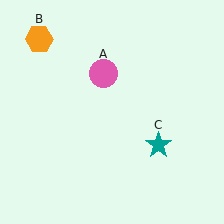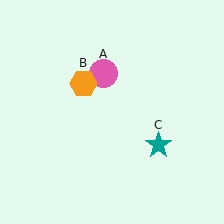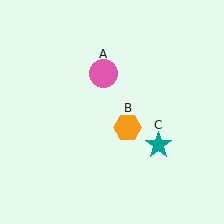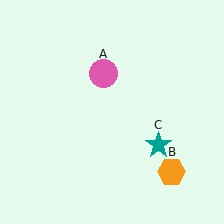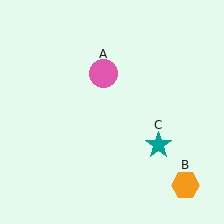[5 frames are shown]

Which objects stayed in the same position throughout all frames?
Pink circle (object A) and teal star (object C) remained stationary.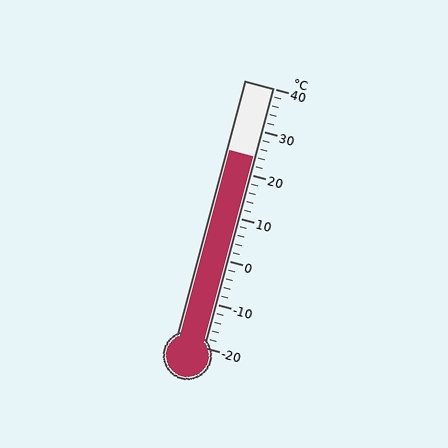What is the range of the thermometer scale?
The thermometer scale ranges from -20°C to 40°C.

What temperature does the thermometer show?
The thermometer shows approximately 24°C.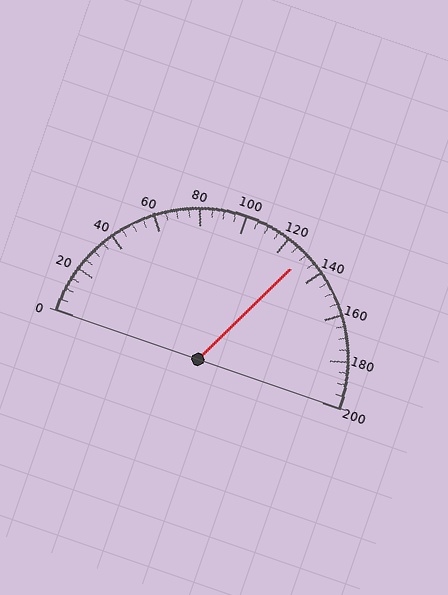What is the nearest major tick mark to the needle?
The nearest major tick mark is 120.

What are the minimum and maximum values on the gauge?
The gauge ranges from 0 to 200.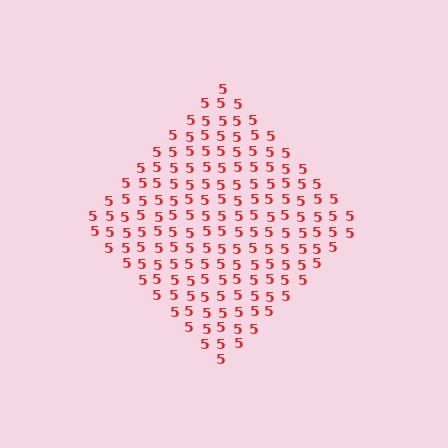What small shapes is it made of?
It is made of small digit 5's.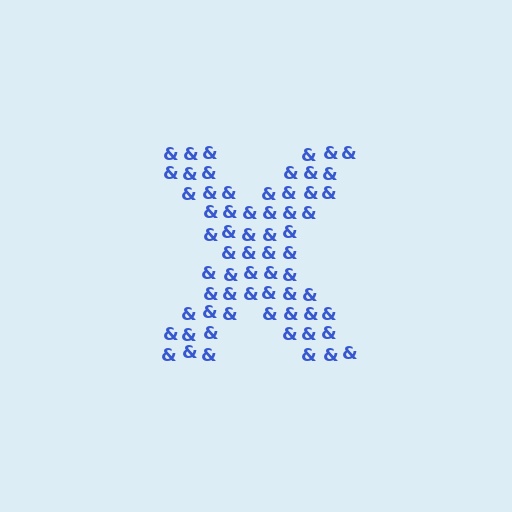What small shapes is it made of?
It is made of small ampersands.